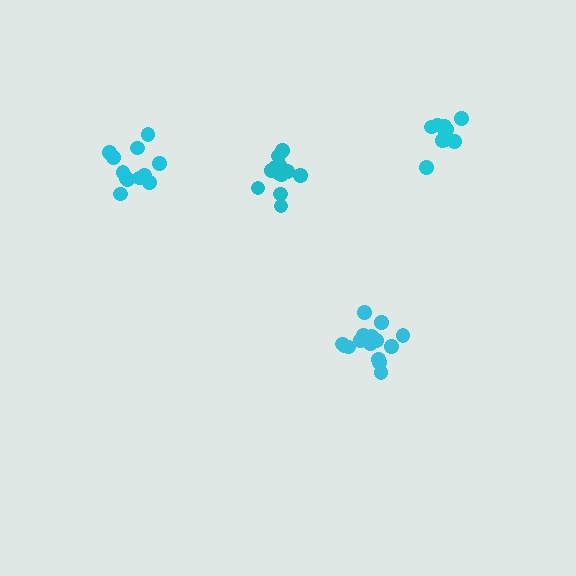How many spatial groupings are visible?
There are 4 spatial groupings.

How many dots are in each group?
Group 1: 14 dots, Group 2: 16 dots, Group 3: 12 dots, Group 4: 10 dots (52 total).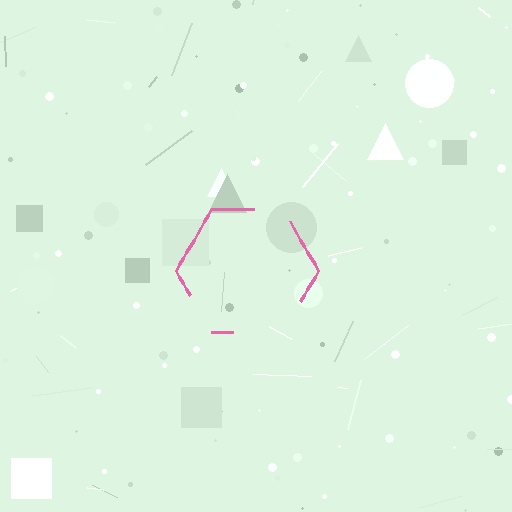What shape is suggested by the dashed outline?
The dashed outline suggests a hexagon.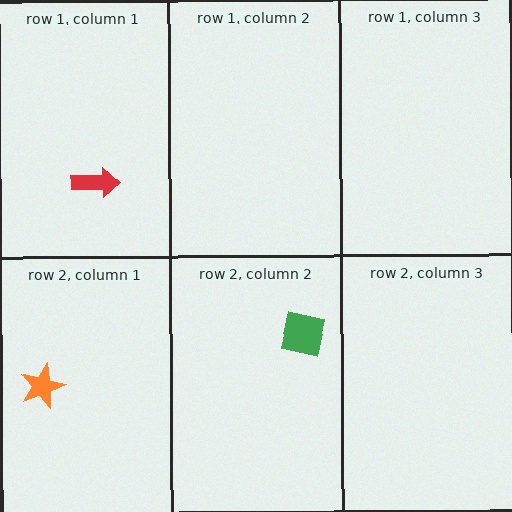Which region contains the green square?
The row 2, column 2 region.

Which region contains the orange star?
The row 2, column 1 region.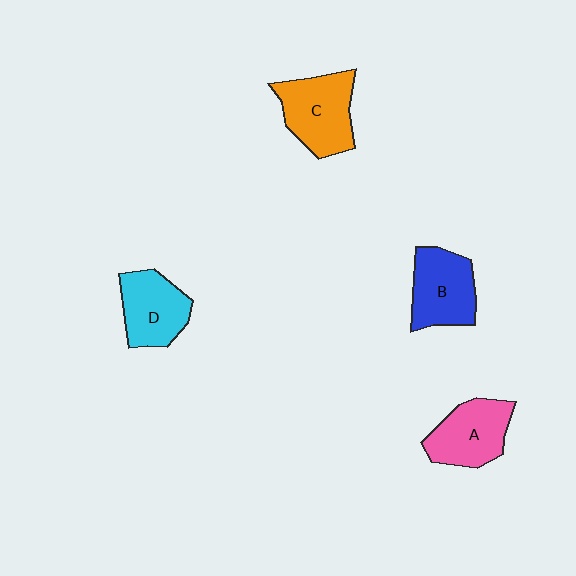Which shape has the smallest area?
Shape D (cyan).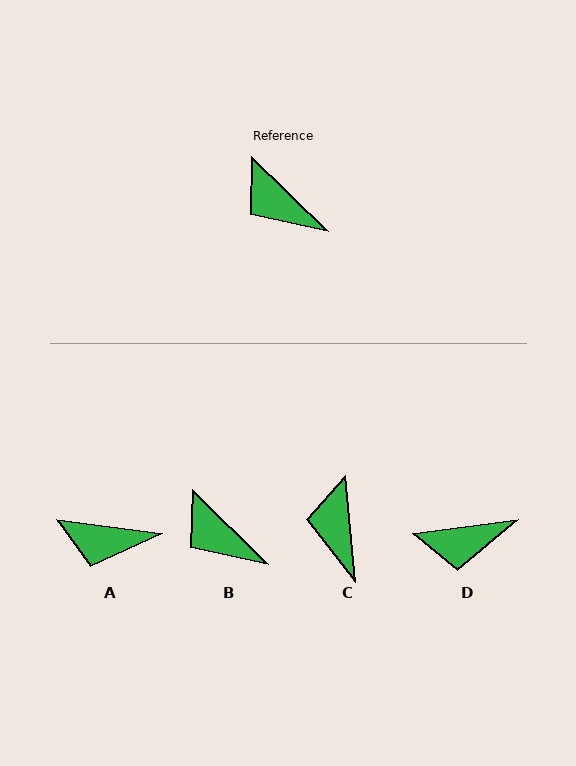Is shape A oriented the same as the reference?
No, it is off by about 37 degrees.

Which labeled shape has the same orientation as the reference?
B.